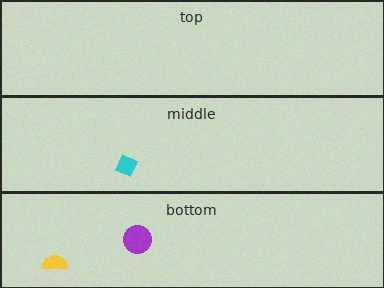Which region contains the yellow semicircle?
The bottom region.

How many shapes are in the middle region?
1.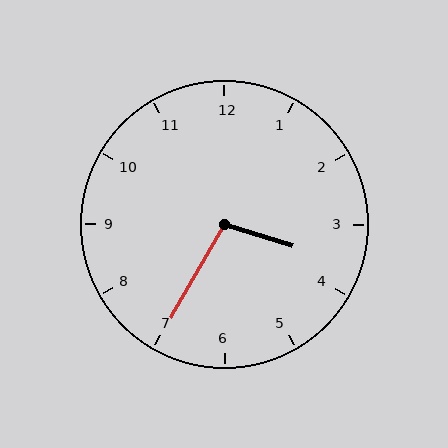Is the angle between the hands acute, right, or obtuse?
It is obtuse.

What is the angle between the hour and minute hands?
Approximately 102 degrees.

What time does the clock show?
3:35.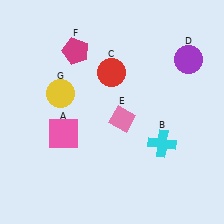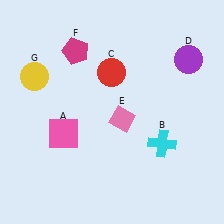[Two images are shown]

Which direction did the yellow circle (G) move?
The yellow circle (G) moved left.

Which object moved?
The yellow circle (G) moved left.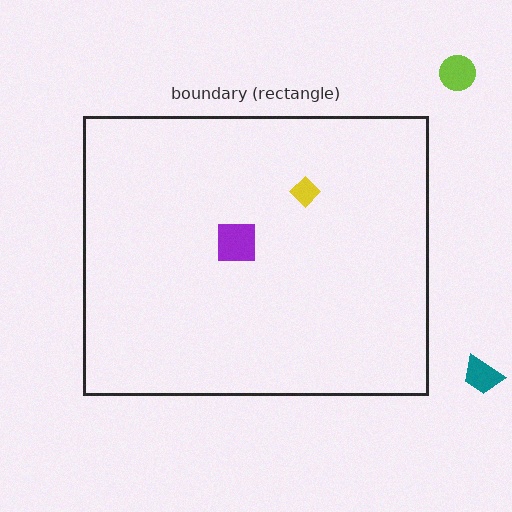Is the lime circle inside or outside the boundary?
Outside.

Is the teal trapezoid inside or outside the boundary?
Outside.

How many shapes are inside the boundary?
2 inside, 2 outside.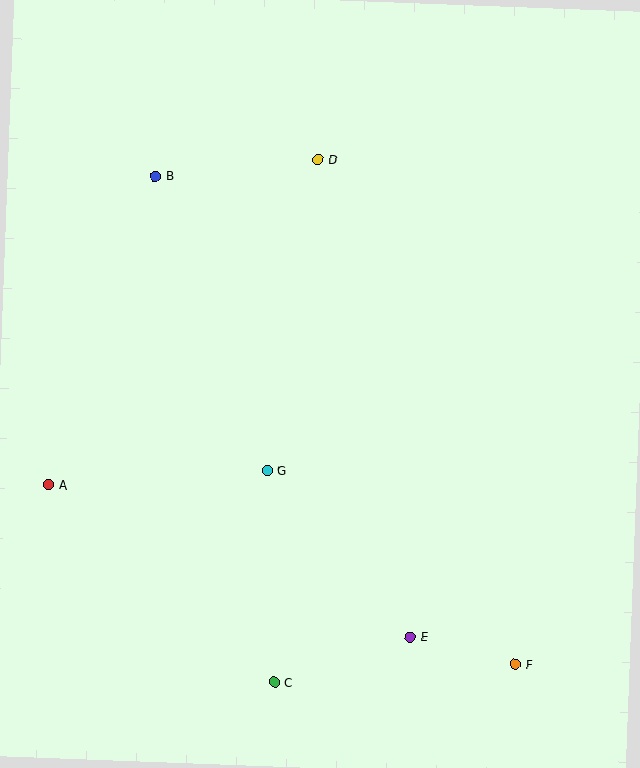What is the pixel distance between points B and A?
The distance between B and A is 327 pixels.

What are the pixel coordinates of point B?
Point B is at (156, 176).